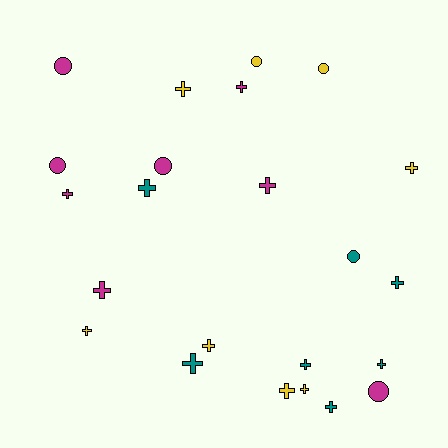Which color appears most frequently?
Magenta, with 8 objects.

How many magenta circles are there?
There are 4 magenta circles.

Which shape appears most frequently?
Cross, with 16 objects.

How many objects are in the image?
There are 23 objects.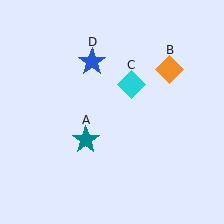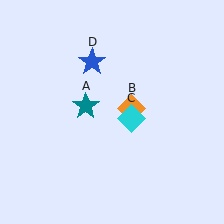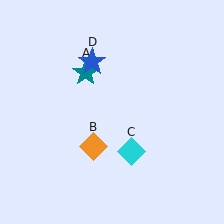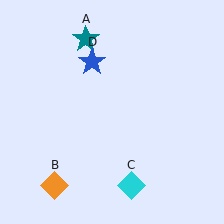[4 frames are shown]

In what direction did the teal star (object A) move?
The teal star (object A) moved up.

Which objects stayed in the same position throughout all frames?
Blue star (object D) remained stationary.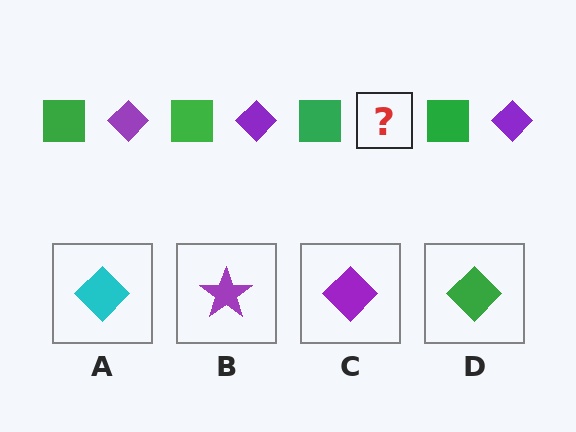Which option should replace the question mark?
Option C.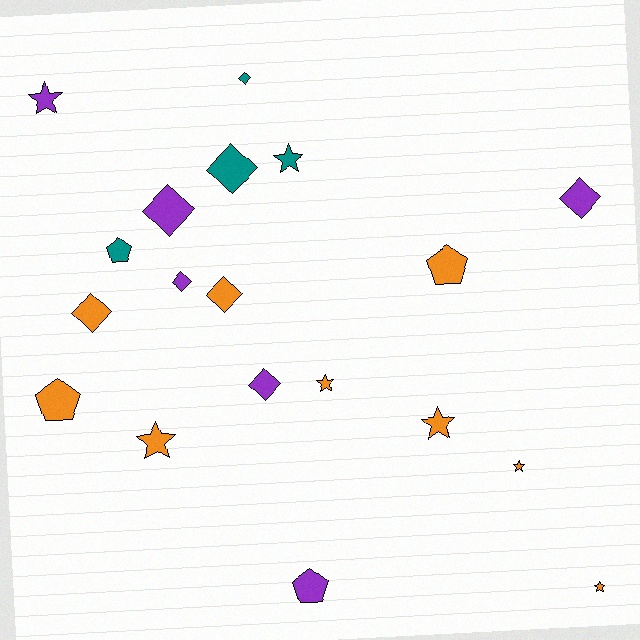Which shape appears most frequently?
Diamond, with 8 objects.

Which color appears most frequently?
Orange, with 9 objects.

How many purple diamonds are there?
There are 4 purple diamonds.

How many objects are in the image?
There are 19 objects.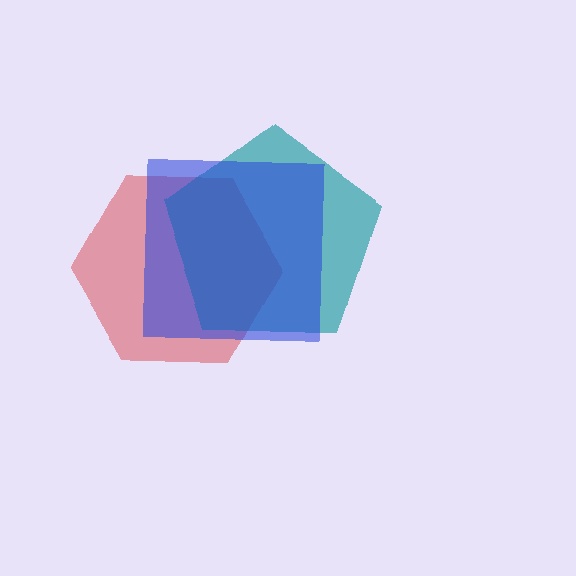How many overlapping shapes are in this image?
There are 3 overlapping shapes in the image.